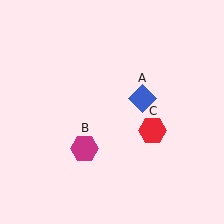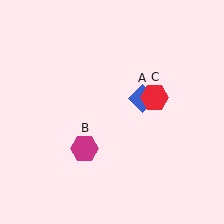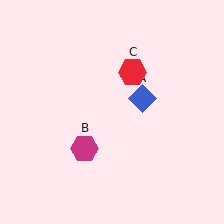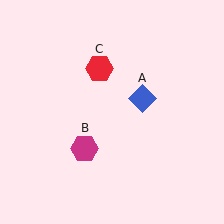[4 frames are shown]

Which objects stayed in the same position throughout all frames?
Blue diamond (object A) and magenta hexagon (object B) remained stationary.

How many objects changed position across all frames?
1 object changed position: red hexagon (object C).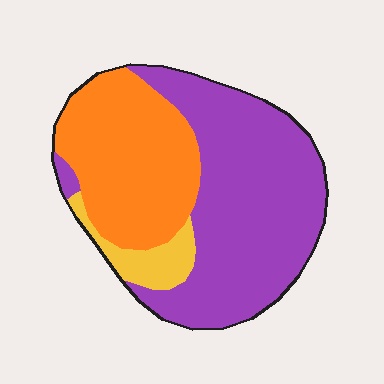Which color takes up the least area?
Yellow, at roughly 10%.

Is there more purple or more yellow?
Purple.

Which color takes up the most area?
Purple, at roughly 55%.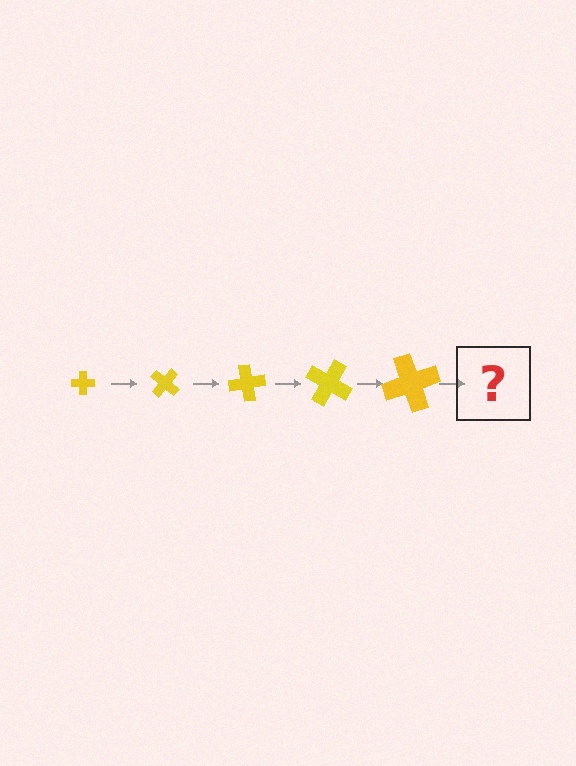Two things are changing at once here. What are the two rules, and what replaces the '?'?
The two rules are that the cross grows larger each step and it rotates 40 degrees each step. The '?' should be a cross, larger than the previous one and rotated 200 degrees from the start.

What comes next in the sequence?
The next element should be a cross, larger than the previous one and rotated 200 degrees from the start.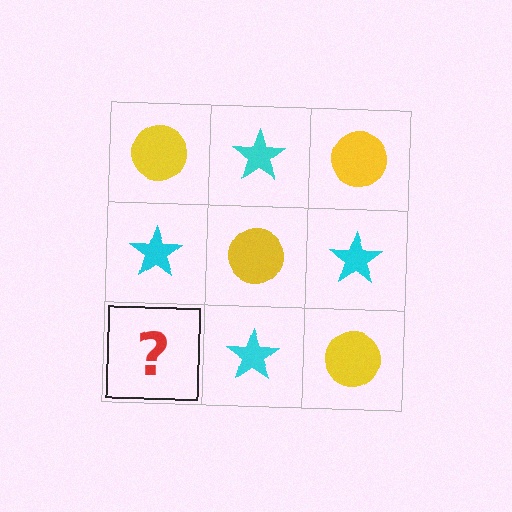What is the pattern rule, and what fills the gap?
The rule is that it alternates yellow circle and cyan star in a checkerboard pattern. The gap should be filled with a yellow circle.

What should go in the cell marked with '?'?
The missing cell should contain a yellow circle.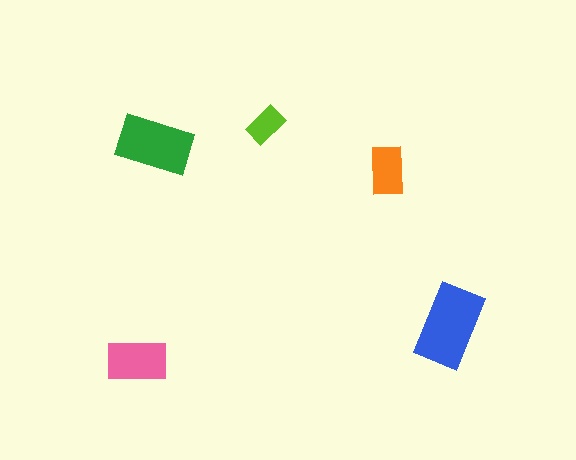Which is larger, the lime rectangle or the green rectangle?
The green one.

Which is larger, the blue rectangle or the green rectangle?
The blue one.